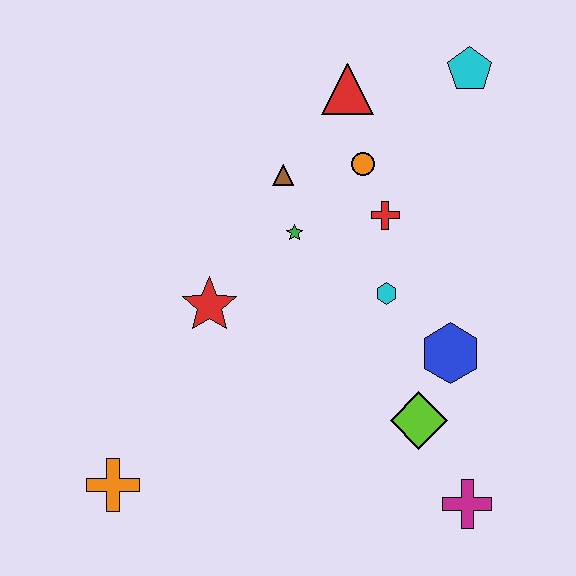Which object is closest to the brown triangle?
The green star is closest to the brown triangle.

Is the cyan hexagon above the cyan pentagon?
No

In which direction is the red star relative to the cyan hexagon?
The red star is to the left of the cyan hexagon.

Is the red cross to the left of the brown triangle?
No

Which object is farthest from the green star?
The magenta cross is farthest from the green star.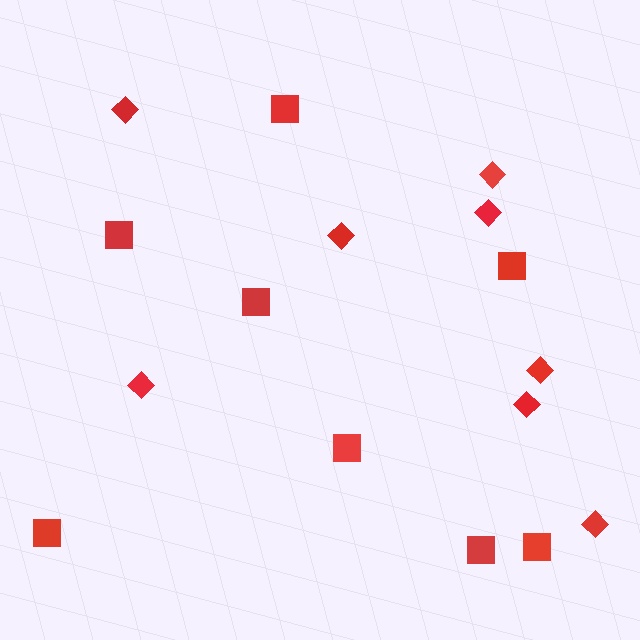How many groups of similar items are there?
There are 2 groups: one group of diamonds (8) and one group of squares (8).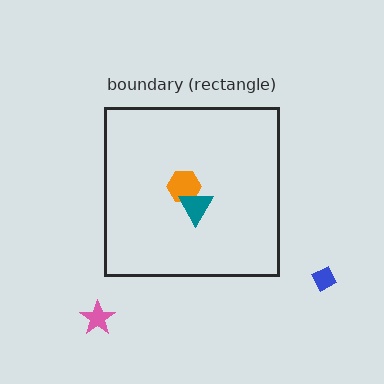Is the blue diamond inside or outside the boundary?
Outside.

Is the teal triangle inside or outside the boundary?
Inside.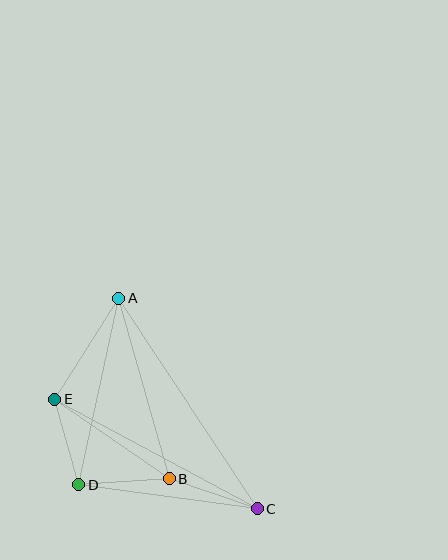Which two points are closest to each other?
Points D and E are closest to each other.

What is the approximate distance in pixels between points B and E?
The distance between B and E is approximately 139 pixels.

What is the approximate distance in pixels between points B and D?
The distance between B and D is approximately 90 pixels.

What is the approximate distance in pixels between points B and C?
The distance between B and C is approximately 93 pixels.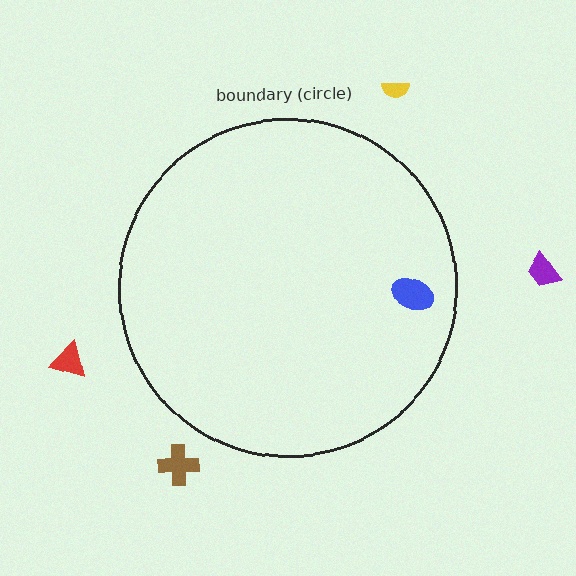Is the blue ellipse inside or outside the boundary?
Inside.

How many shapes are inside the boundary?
1 inside, 4 outside.